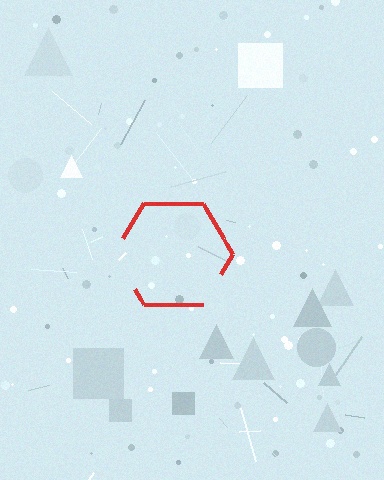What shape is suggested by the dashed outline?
The dashed outline suggests a hexagon.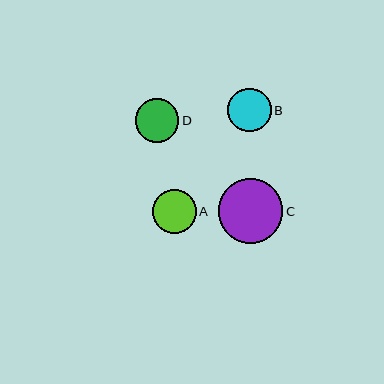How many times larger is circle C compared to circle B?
Circle C is approximately 1.5 times the size of circle B.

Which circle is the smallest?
Circle D is the smallest with a size of approximately 44 pixels.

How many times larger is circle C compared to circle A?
Circle C is approximately 1.5 times the size of circle A.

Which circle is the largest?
Circle C is the largest with a size of approximately 65 pixels.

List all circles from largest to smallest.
From largest to smallest: C, A, B, D.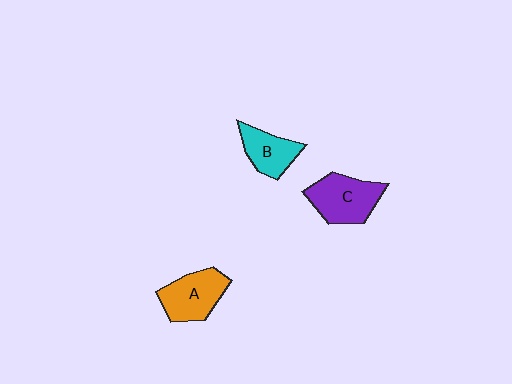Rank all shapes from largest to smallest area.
From largest to smallest: C (purple), A (orange), B (cyan).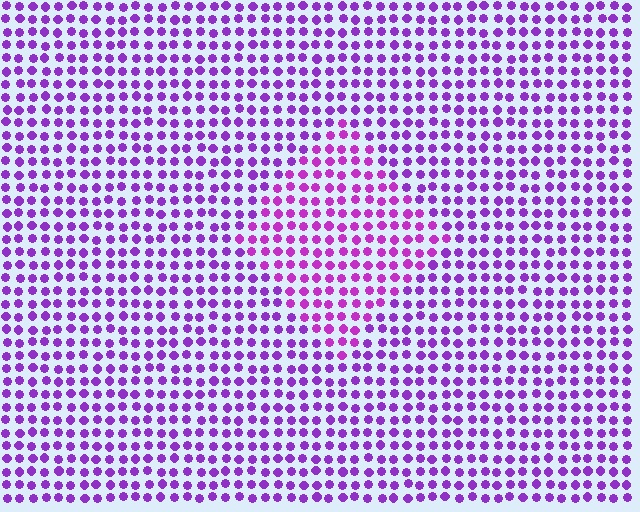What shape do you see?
I see a diamond.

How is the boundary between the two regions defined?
The boundary is defined purely by a slight shift in hue (about 21 degrees). Spacing, size, and orientation are identical on both sides.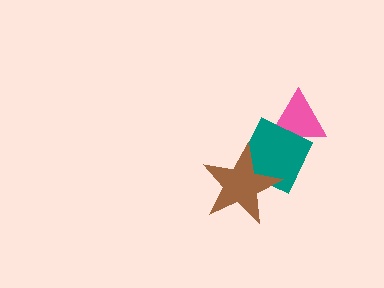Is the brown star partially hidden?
No, no other shape covers it.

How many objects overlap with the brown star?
1 object overlaps with the brown star.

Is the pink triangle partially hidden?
Yes, it is partially covered by another shape.